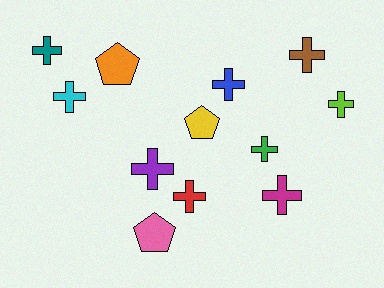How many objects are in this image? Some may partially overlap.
There are 12 objects.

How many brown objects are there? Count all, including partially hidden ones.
There is 1 brown object.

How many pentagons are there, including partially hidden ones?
There are 3 pentagons.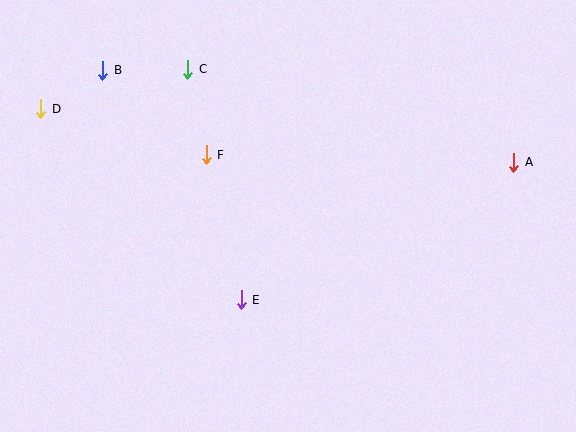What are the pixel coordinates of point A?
Point A is at (514, 162).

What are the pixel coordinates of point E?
Point E is at (241, 300).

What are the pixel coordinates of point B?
Point B is at (103, 70).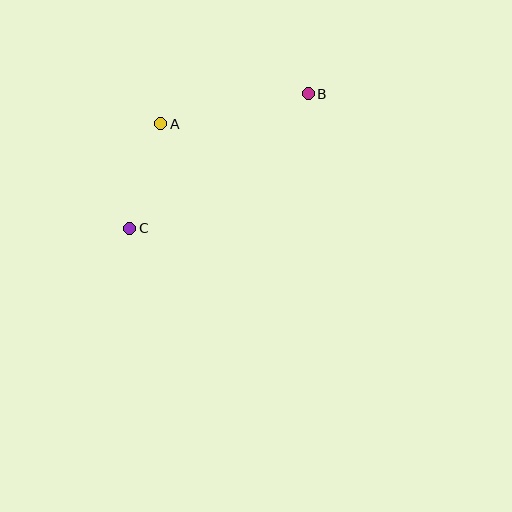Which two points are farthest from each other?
Points B and C are farthest from each other.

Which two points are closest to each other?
Points A and C are closest to each other.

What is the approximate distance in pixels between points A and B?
The distance between A and B is approximately 151 pixels.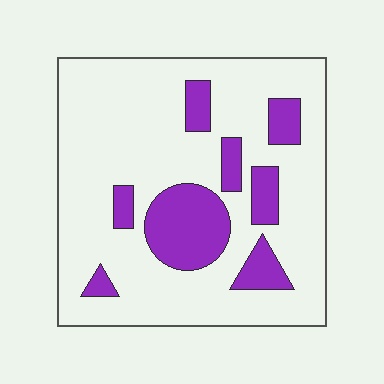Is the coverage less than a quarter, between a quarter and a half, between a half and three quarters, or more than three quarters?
Less than a quarter.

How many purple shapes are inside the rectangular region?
8.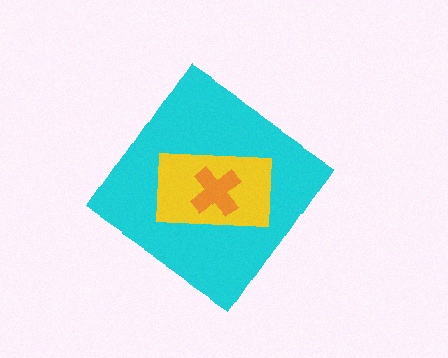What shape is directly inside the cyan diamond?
The yellow rectangle.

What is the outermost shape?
The cyan diamond.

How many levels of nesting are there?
3.